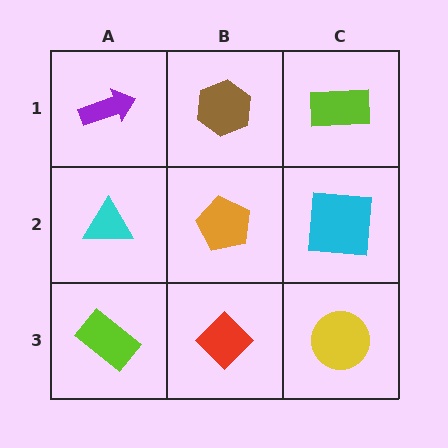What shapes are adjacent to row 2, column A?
A purple arrow (row 1, column A), a lime rectangle (row 3, column A), an orange pentagon (row 2, column B).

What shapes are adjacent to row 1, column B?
An orange pentagon (row 2, column B), a purple arrow (row 1, column A), a lime rectangle (row 1, column C).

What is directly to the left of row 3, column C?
A red diamond.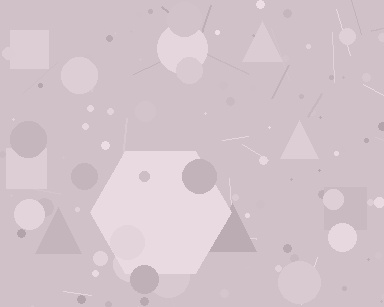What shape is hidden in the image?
A hexagon is hidden in the image.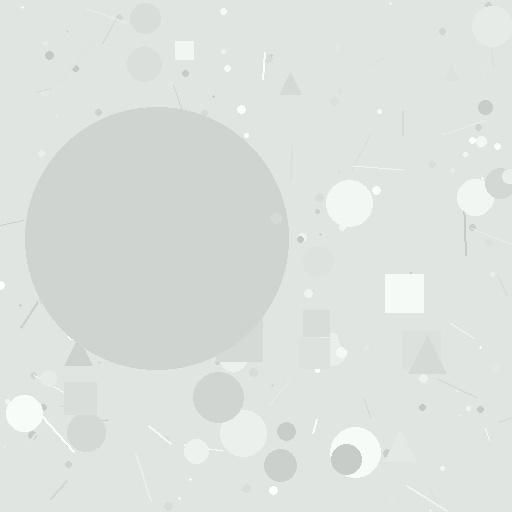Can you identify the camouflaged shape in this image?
The camouflaged shape is a circle.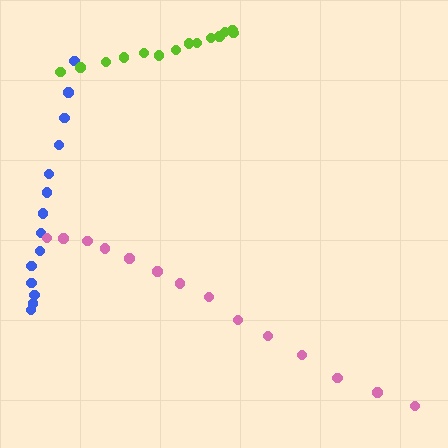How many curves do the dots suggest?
There are 3 distinct paths.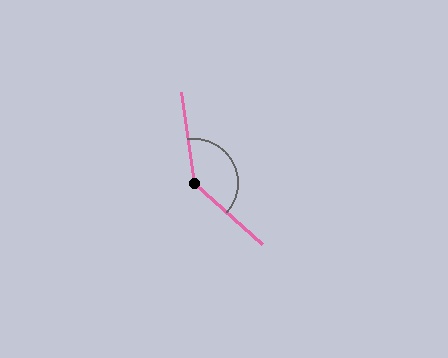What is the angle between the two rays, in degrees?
Approximately 140 degrees.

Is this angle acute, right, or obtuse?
It is obtuse.